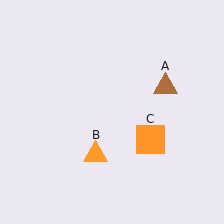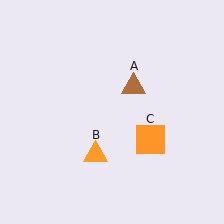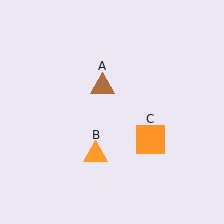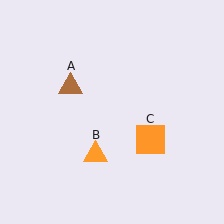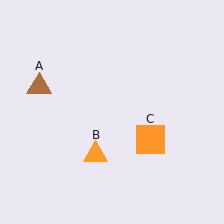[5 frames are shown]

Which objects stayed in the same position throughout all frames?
Orange triangle (object B) and orange square (object C) remained stationary.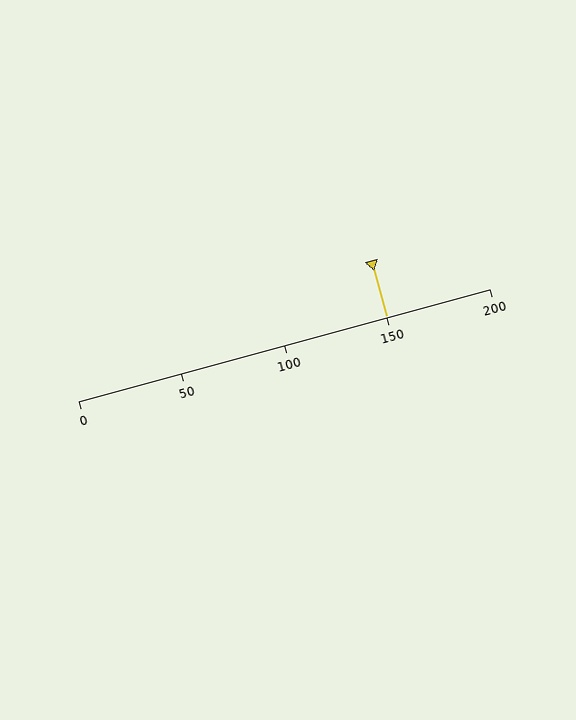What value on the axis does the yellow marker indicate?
The marker indicates approximately 150.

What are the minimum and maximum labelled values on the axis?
The axis runs from 0 to 200.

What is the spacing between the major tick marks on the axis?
The major ticks are spaced 50 apart.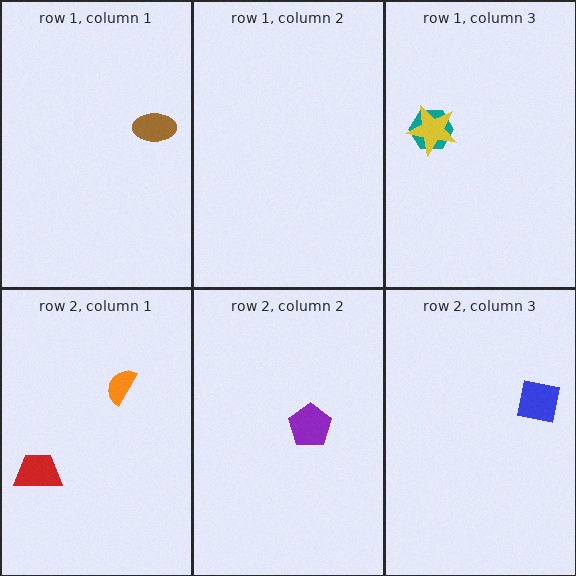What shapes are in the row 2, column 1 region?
The red trapezoid, the orange semicircle.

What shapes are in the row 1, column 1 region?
The brown ellipse.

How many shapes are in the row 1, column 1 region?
1.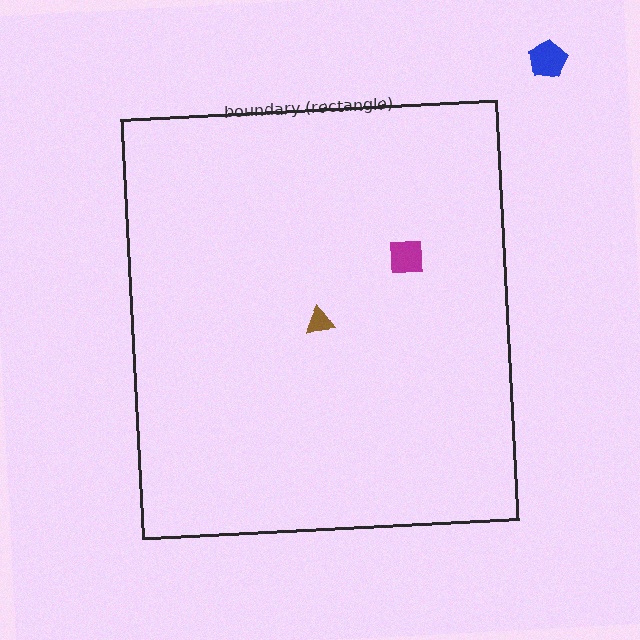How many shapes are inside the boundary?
2 inside, 1 outside.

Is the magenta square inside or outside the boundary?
Inside.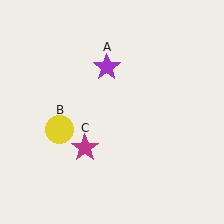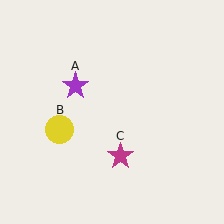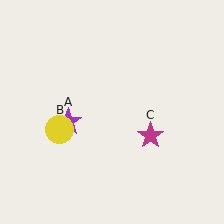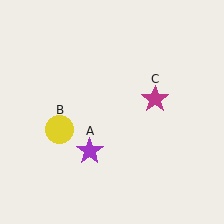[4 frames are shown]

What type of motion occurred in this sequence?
The purple star (object A), magenta star (object C) rotated counterclockwise around the center of the scene.